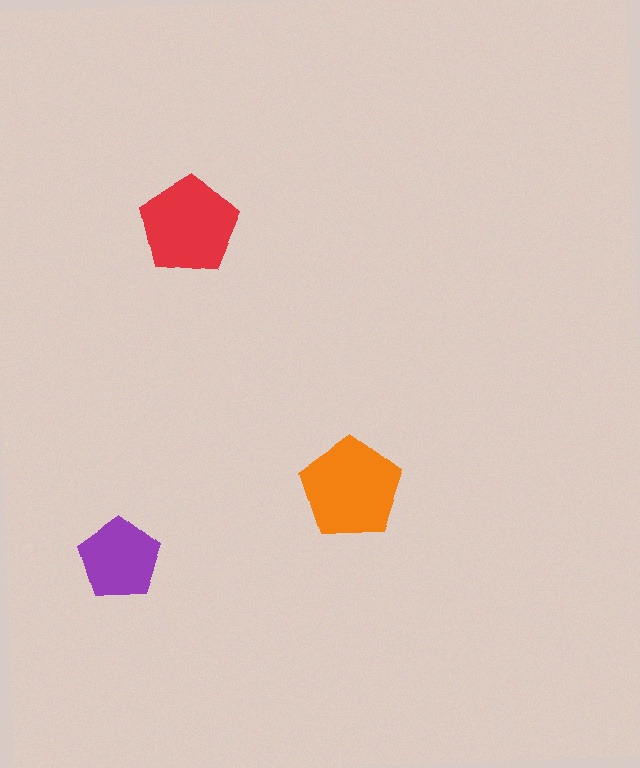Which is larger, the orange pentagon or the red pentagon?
The orange one.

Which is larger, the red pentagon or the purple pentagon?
The red one.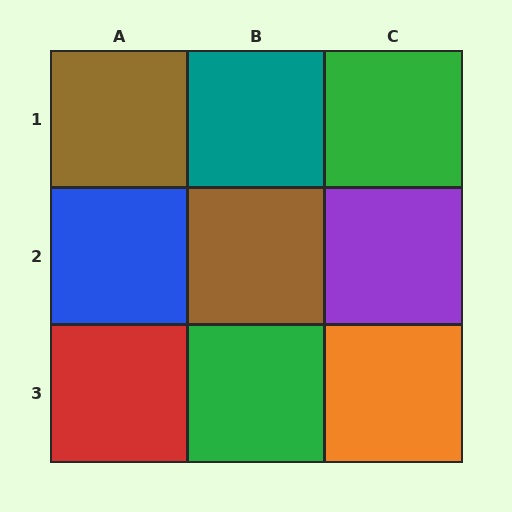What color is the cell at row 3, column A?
Red.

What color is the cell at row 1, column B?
Teal.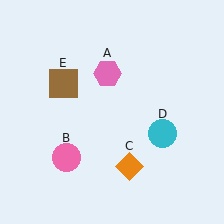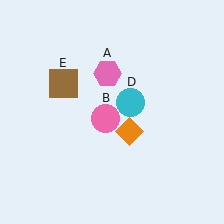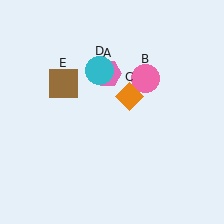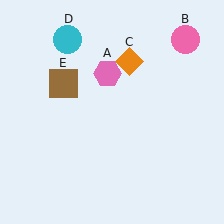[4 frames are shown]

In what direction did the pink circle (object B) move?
The pink circle (object B) moved up and to the right.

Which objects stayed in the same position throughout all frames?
Pink hexagon (object A) and brown square (object E) remained stationary.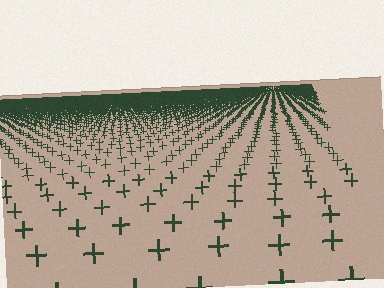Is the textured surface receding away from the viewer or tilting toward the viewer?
The surface is receding away from the viewer. Texture elements get smaller and denser toward the top.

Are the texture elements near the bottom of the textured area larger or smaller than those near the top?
Larger. Near the bottom, elements are closer to the viewer and appear at a bigger on-screen size.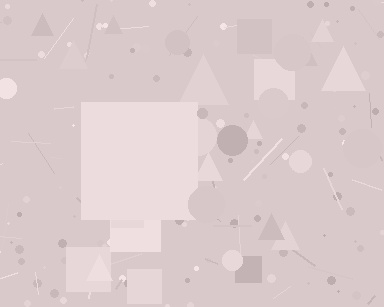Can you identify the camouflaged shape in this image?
The camouflaged shape is a square.